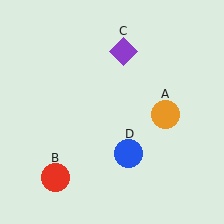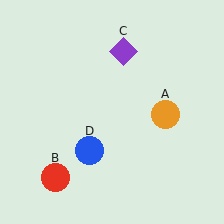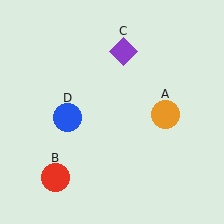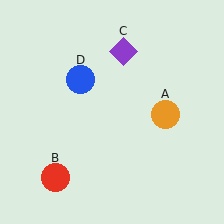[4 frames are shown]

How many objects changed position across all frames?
1 object changed position: blue circle (object D).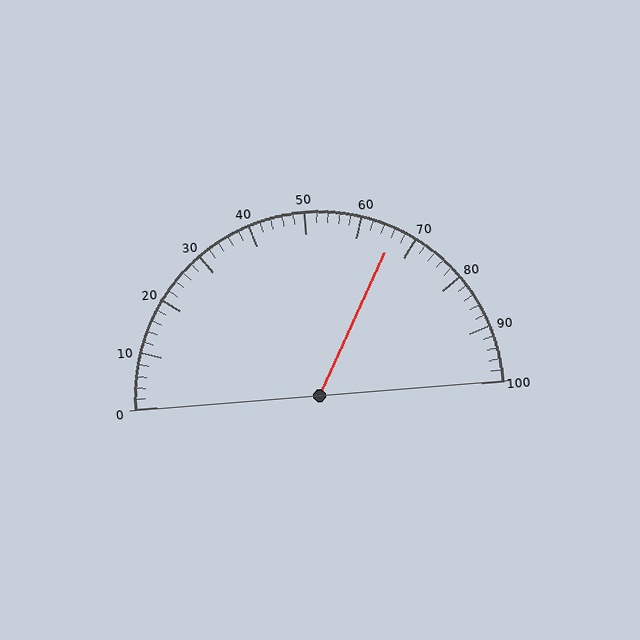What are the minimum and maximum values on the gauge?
The gauge ranges from 0 to 100.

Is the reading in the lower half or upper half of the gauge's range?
The reading is in the upper half of the range (0 to 100).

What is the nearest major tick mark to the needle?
The nearest major tick mark is 70.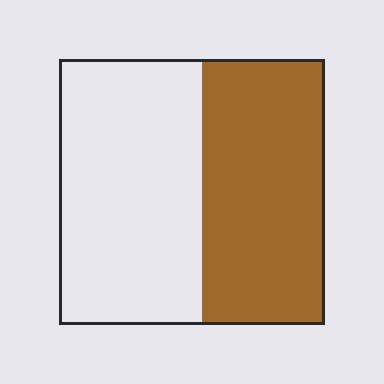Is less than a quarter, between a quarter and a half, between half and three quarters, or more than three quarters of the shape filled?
Between a quarter and a half.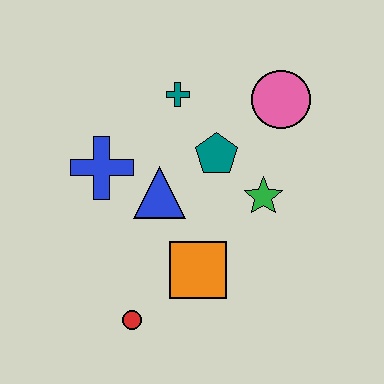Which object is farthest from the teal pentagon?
The red circle is farthest from the teal pentagon.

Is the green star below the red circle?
No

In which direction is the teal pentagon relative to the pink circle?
The teal pentagon is to the left of the pink circle.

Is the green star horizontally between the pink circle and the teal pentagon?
Yes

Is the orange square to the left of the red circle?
No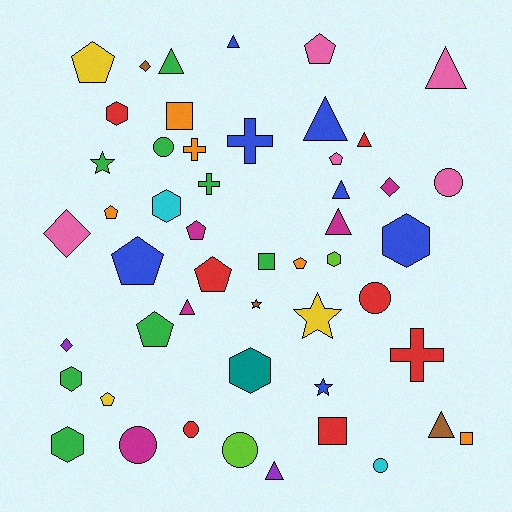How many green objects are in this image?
There are 8 green objects.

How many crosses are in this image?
There are 4 crosses.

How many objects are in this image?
There are 50 objects.